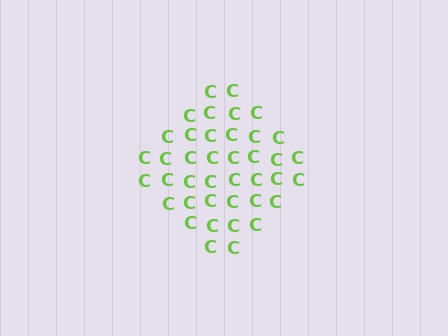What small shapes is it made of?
It is made of small letter C's.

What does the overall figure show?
The overall figure shows a diamond.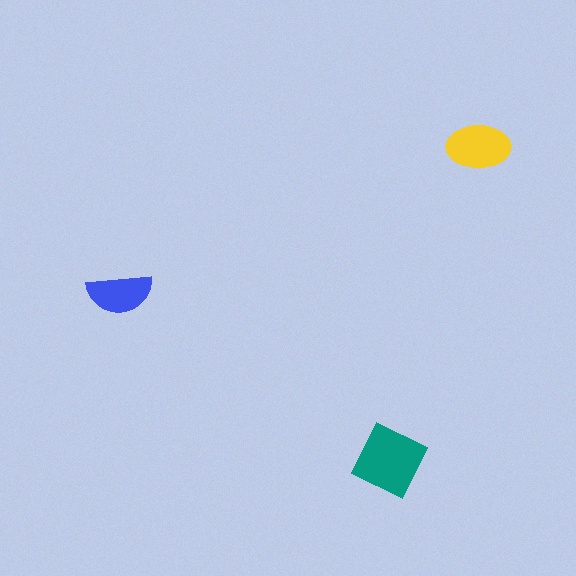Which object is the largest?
The teal square.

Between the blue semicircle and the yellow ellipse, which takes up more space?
The yellow ellipse.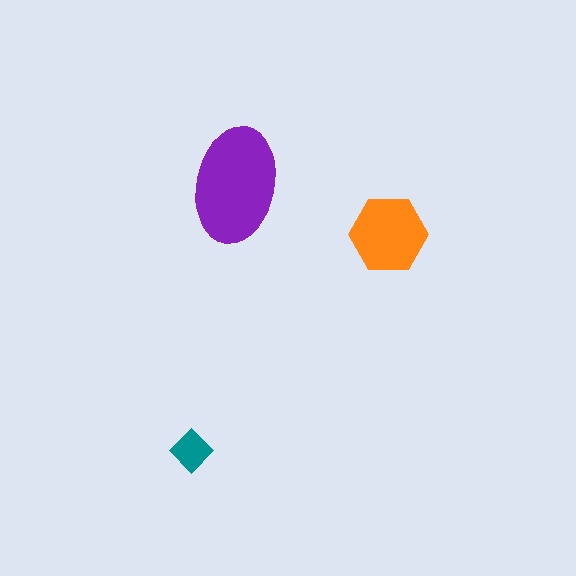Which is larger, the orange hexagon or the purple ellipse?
The purple ellipse.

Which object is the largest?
The purple ellipse.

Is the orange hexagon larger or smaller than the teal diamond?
Larger.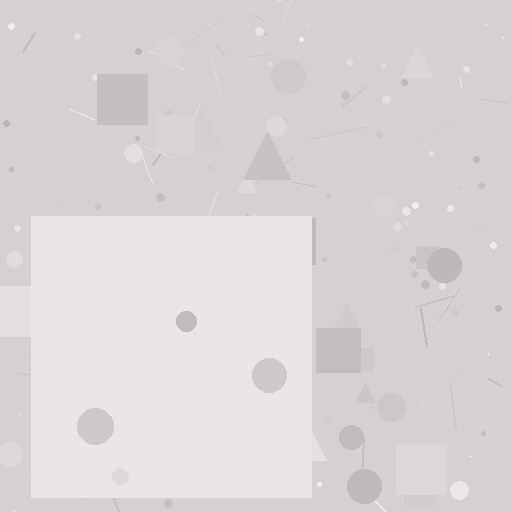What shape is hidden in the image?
A square is hidden in the image.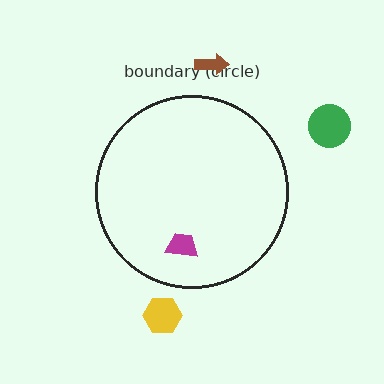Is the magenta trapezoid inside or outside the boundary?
Inside.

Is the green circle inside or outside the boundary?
Outside.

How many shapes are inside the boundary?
1 inside, 3 outside.